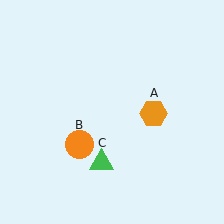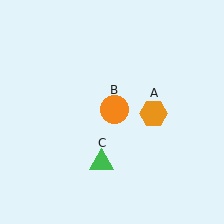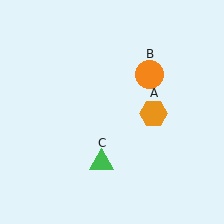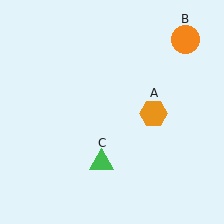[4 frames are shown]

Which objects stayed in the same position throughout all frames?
Orange hexagon (object A) and green triangle (object C) remained stationary.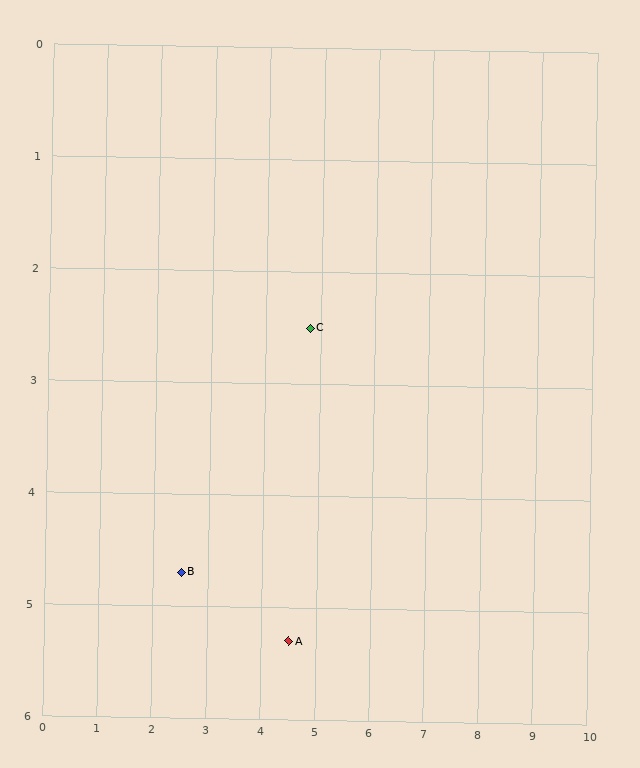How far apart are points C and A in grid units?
Points C and A are about 2.8 grid units apart.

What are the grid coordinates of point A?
Point A is at approximately (4.5, 5.3).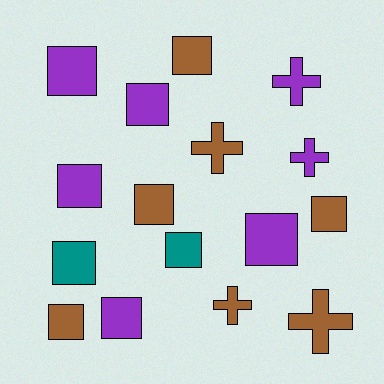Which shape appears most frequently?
Square, with 11 objects.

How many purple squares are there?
There are 5 purple squares.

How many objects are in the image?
There are 16 objects.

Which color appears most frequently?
Purple, with 7 objects.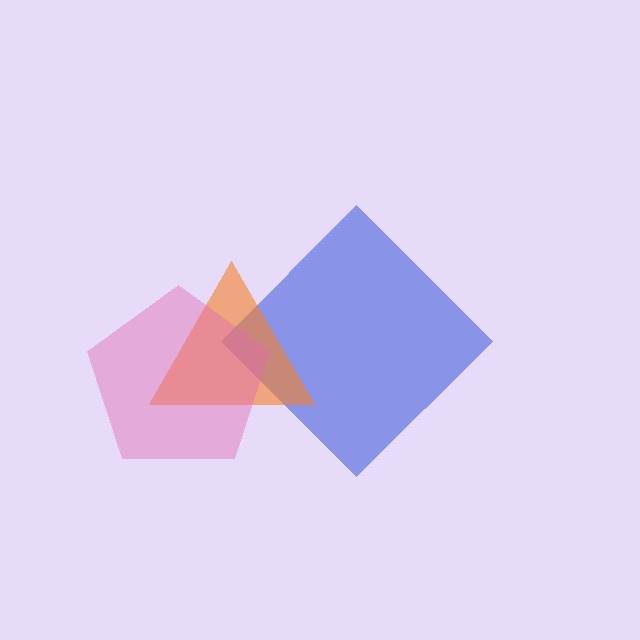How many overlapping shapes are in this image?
There are 3 overlapping shapes in the image.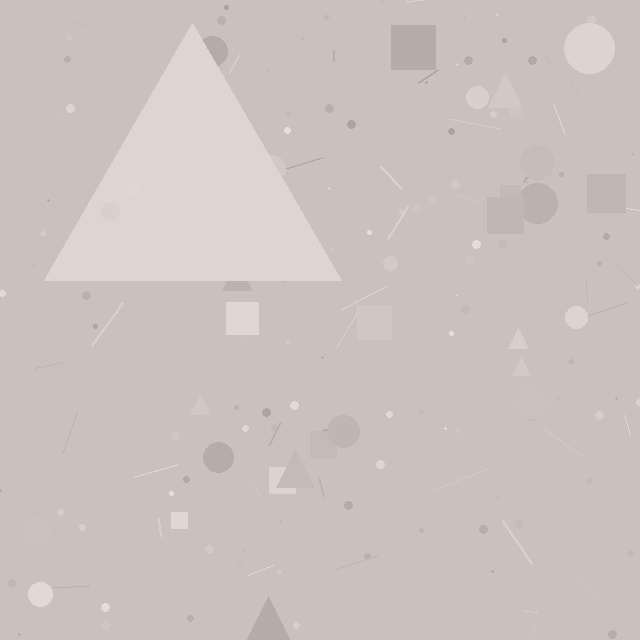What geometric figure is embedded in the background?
A triangle is embedded in the background.